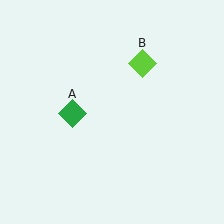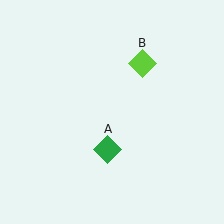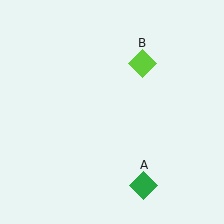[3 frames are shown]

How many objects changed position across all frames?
1 object changed position: green diamond (object A).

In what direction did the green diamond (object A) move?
The green diamond (object A) moved down and to the right.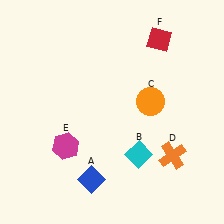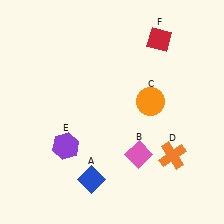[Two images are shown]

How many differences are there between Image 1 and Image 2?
There are 2 differences between the two images.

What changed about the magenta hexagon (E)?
In Image 1, E is magenta. In Image 2, it changed to purple.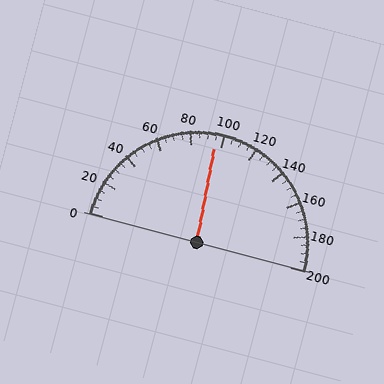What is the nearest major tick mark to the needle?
The nearest major tick mark is 100.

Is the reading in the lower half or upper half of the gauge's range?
The reading is in the lower half of the range (0 to 200).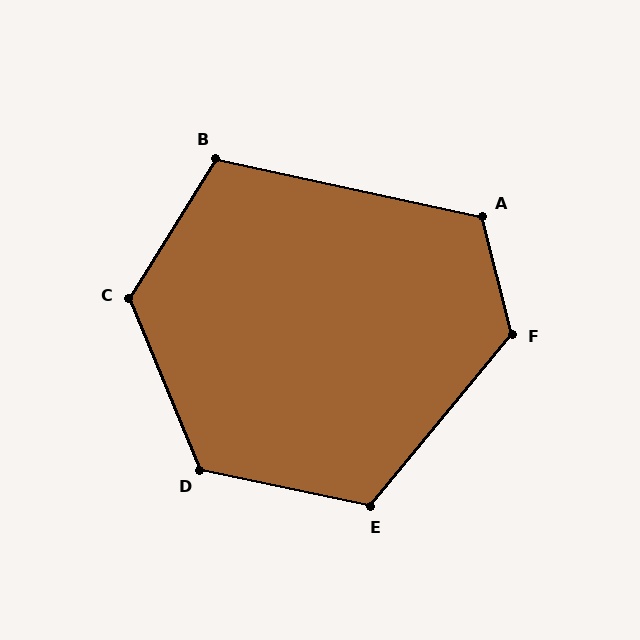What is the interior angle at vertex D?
Approximately 124 degrees (obtuse).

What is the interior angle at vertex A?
Approximately 116 degrees (obtuse).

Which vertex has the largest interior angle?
F, at approximately 126 degrees.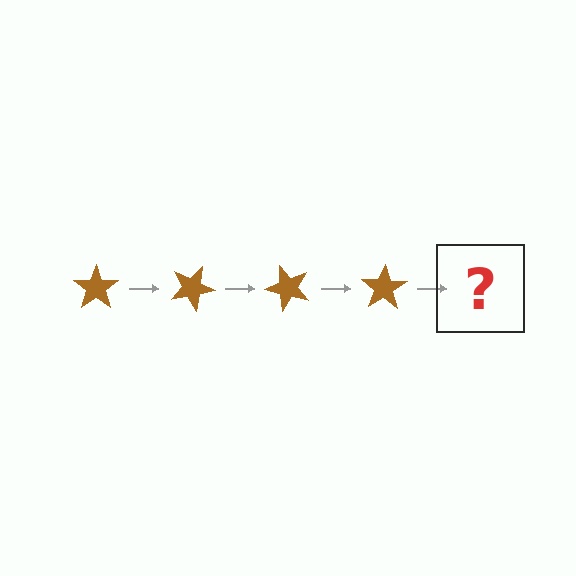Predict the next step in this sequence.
The next step is a brown star rotated 100 degrees.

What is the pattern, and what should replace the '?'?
The pattern is that the star rotates 25 degrees each step. The '?' should be a brown star rotated 100 degrees.